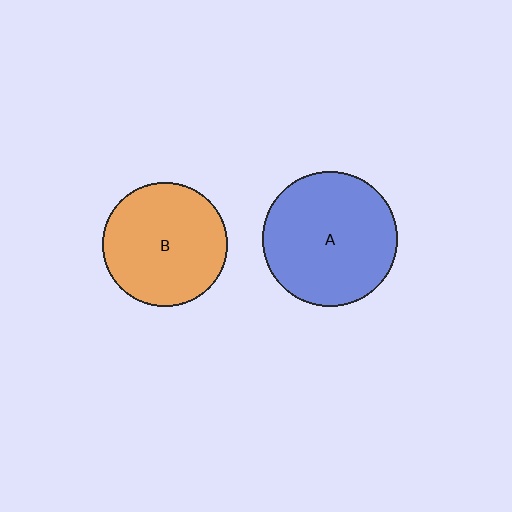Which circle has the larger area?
Circle A (blue).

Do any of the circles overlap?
No, none of the circles overlap.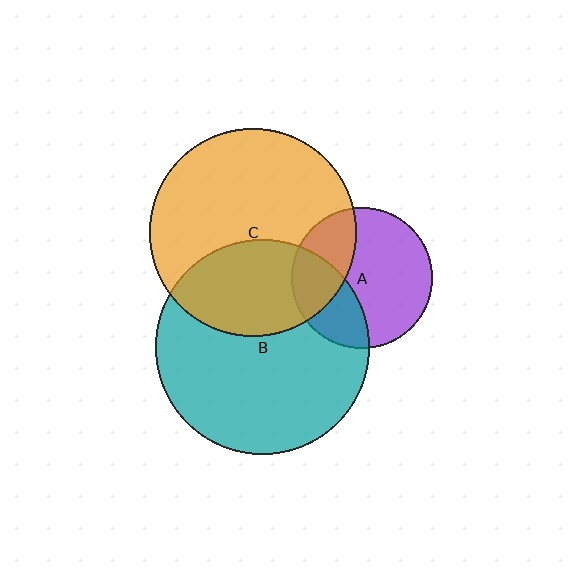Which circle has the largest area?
Circle B (teal).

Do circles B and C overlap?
Yes.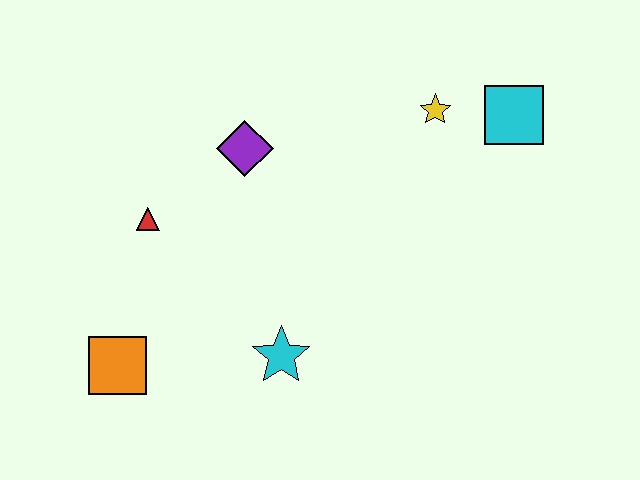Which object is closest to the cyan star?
The orange square is closest to the cyan star.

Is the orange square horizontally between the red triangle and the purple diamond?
No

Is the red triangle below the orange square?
No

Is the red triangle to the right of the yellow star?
No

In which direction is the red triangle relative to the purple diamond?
The red triangle is to the left of the purple diamond.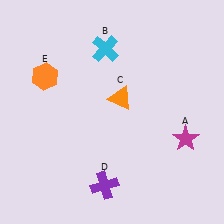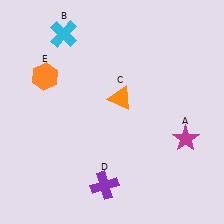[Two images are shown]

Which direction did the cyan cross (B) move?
The cyan cross (B) moved left.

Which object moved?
The cyan cross (B) moved left.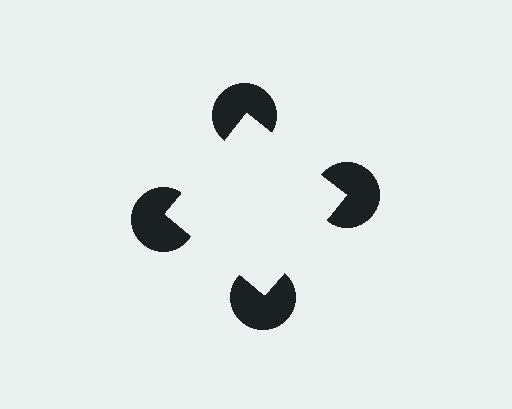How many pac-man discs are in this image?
There are 4 — one at each vertex of the illusory square.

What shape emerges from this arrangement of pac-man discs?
An illusory square — its edges are inferred from the aligned wedge cuts in the pac-man discs, not physically drawn.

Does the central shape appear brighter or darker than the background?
It typically appears slightly brighter than the background, even though no actual brightness change is drawn.